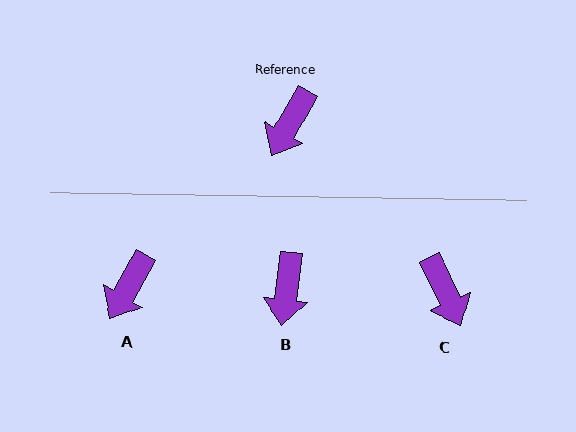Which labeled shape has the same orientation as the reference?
A.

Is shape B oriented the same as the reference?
No, it is off by about 22 degrees.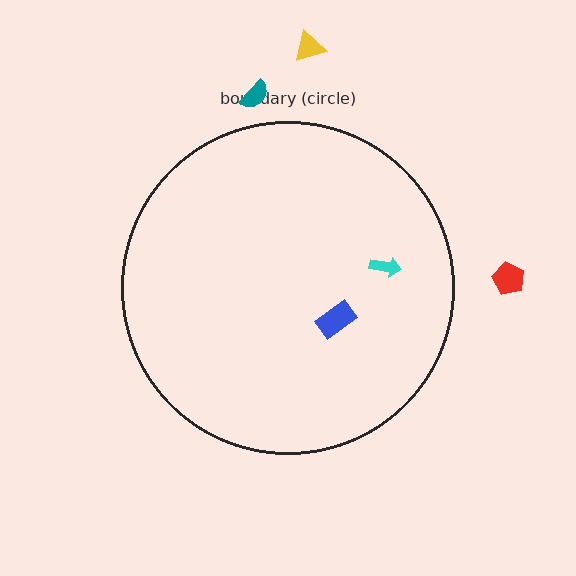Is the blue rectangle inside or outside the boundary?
Inside.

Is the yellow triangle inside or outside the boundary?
Outside.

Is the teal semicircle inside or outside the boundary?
Outside.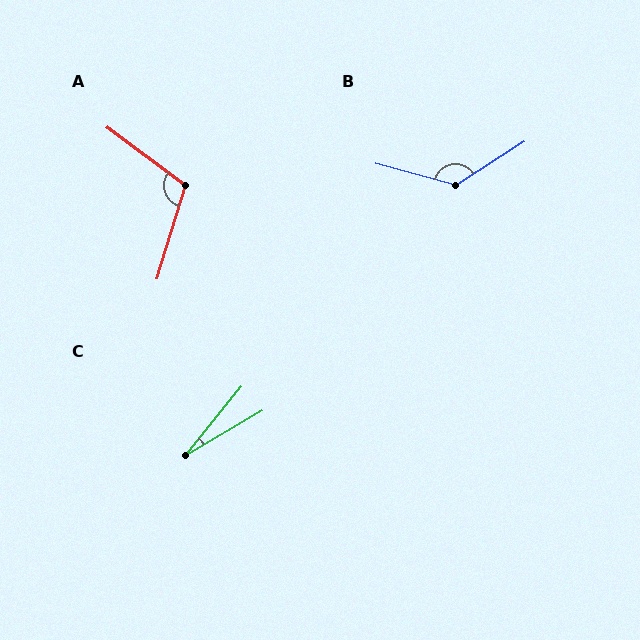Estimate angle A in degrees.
Approximately 110 degrees.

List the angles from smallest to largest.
C (21°), A (110°), B (132°).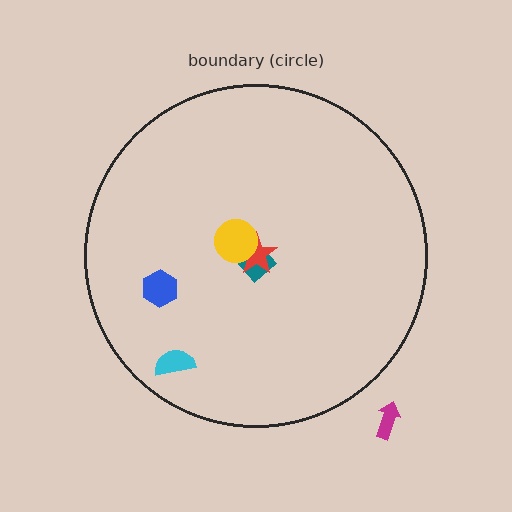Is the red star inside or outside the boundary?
Inside.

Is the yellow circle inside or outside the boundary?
Inside.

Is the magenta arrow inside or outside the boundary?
Outside.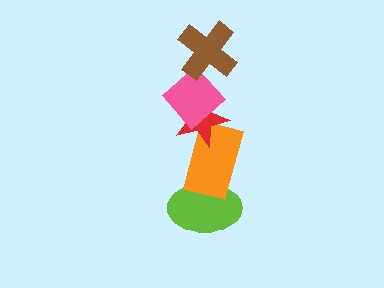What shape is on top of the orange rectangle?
The red star is on top of the orange rectangle.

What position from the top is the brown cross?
The brown cross is 1st from the top.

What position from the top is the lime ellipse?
The lime ellipse is 5th from the top.